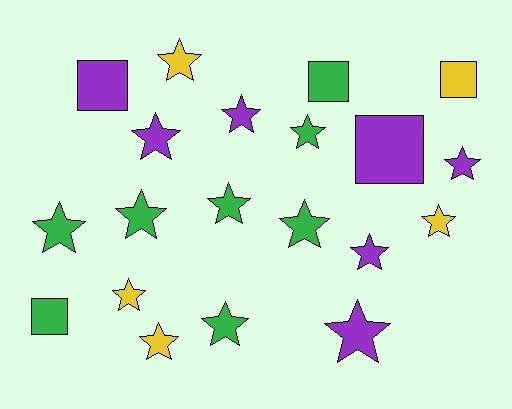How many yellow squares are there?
There is 1 yellow square.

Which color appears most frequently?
Green, with 8 objects.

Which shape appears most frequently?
Star, with 15 objects.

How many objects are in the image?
There are 20 objects.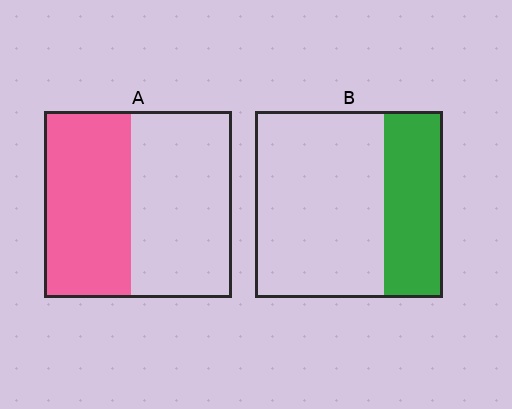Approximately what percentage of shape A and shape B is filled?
A is approximately 45% and B is approximately 30%.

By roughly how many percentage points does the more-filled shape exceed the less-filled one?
By roughly 15 percentage points (A over B).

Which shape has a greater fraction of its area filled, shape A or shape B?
Shape A.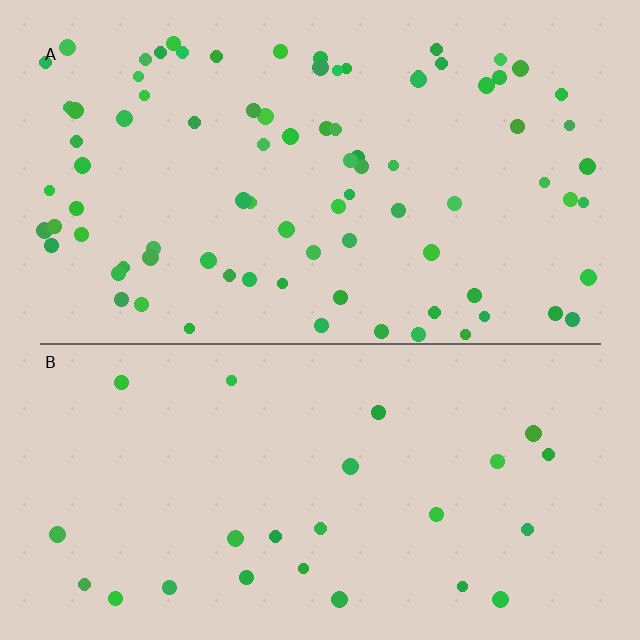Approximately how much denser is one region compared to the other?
Approximately 3.3× — region A over region B.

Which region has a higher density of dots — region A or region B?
A (the top).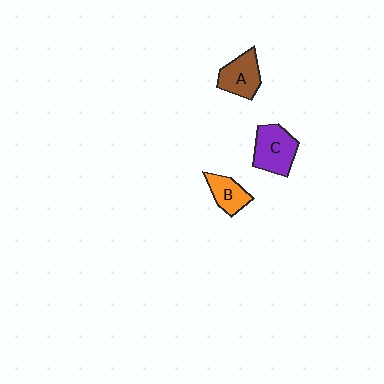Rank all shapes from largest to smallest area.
From largest to smallest: C (purple), A (brown), B (orange).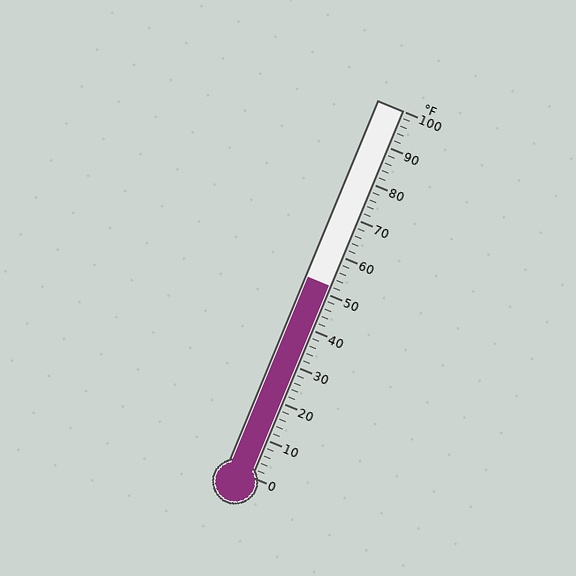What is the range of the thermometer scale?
The thermometer scale ranges from 0°F to 100°F.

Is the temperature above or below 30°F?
The temperature is above 30°F.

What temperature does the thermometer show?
The thermometer shows approximately 52°F.